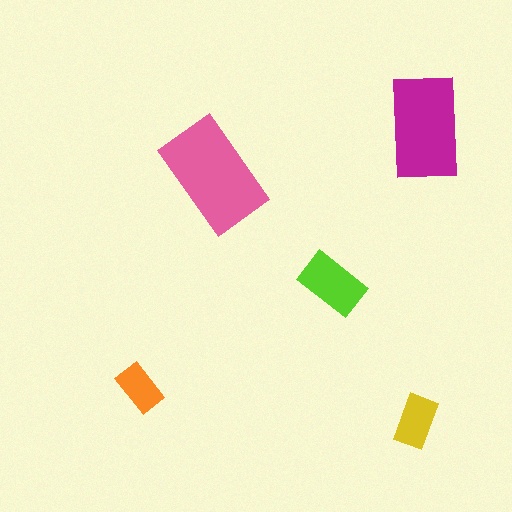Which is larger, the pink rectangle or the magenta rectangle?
The pink one.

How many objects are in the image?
There are 5 objects in the image.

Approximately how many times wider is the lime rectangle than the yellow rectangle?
About 1.5 times wider.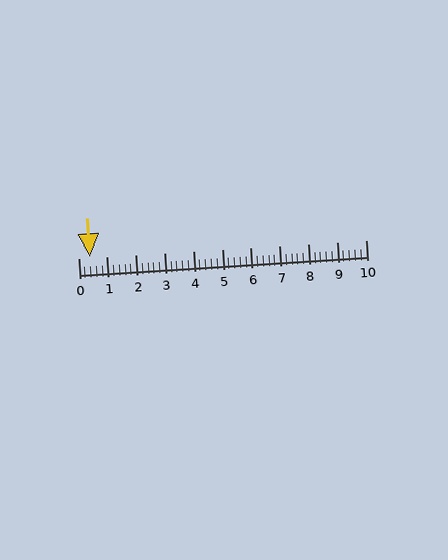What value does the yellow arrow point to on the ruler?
The yellow arrow points to approximately 0.4.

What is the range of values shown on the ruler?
The ruler shows values from 0 to 10.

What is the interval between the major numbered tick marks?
The major tick marks are spaced 1 units apart.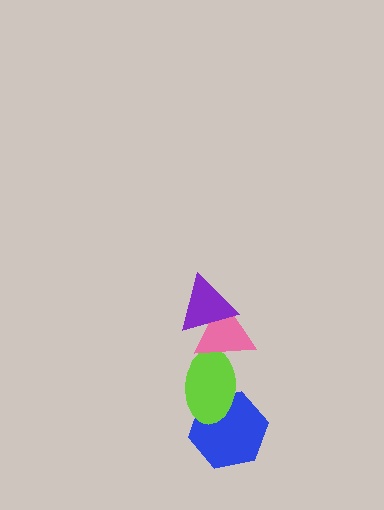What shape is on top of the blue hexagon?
The lime ellipse is on top of the blue hexagon.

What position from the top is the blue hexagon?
The blue hexagon is 4th from the top.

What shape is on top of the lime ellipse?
The pink triangle is on top of the lime ellipse.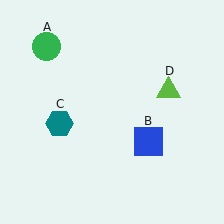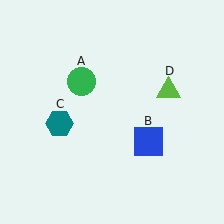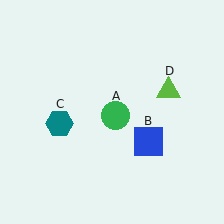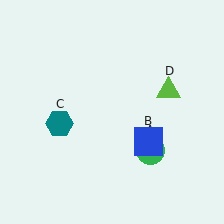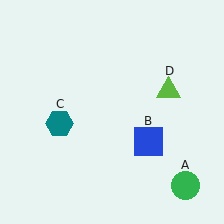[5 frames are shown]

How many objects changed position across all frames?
1 object changed position: green circle (object A).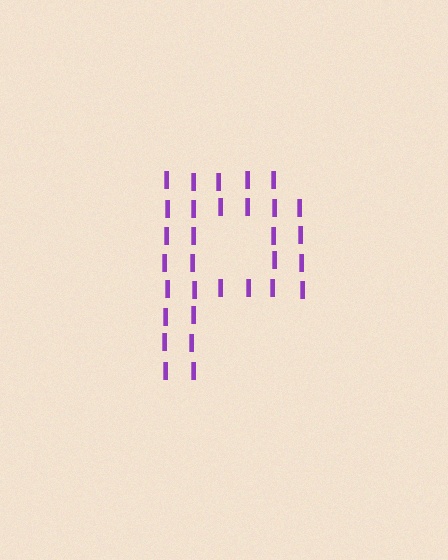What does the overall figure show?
The overall figure shows the letter P.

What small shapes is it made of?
It is made of small letter I's.